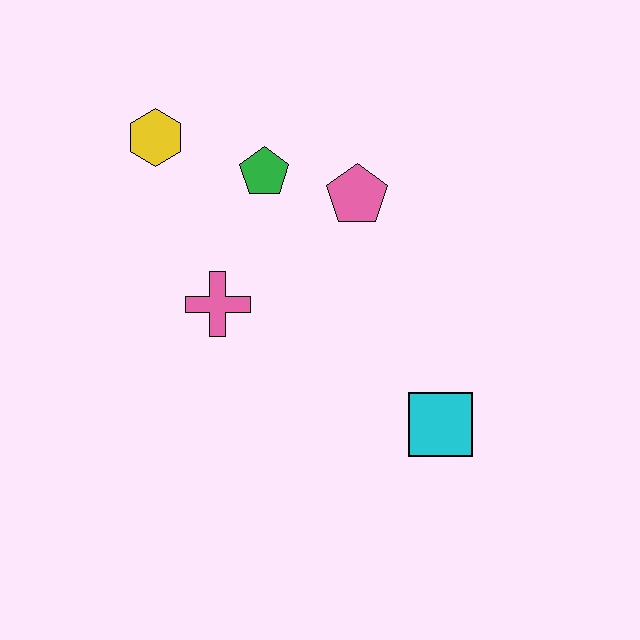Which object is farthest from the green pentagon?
The cyan square is farthest from the green pentagon.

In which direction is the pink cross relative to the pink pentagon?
The pink cross is to the left of the pink pentagon.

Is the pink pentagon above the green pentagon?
No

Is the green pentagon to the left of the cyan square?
Yes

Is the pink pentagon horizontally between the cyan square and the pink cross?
Yes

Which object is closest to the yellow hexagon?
The green pentagon is closest to the yellow hexagon.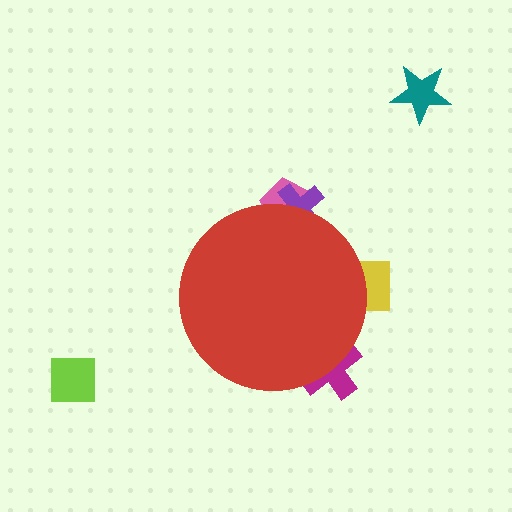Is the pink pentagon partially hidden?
Yes, the pink pentagon is partially hidden behind the red circle.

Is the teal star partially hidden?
No, the teal star is fully visible.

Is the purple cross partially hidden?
Yes, the purple cross is partially hidden behind the red circle.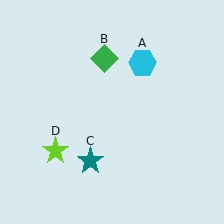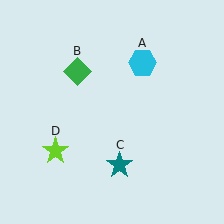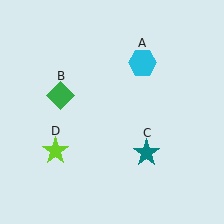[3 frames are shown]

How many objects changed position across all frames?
2 objects changed position: green diamond (object B), teal star (object C).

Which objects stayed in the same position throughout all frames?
Cyan hexagon (object A) and lime star (object D) remained stationary.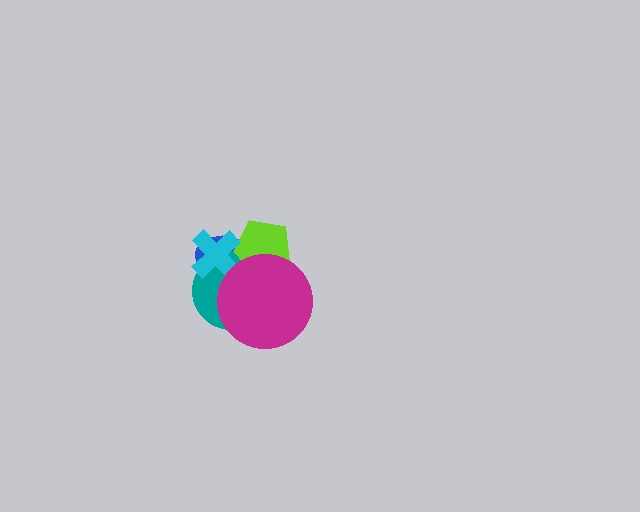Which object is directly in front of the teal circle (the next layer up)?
The lime pentagon is directly in front of the teal circle.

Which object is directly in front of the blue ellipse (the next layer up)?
The teal circle is directly in front of the blue ellipse.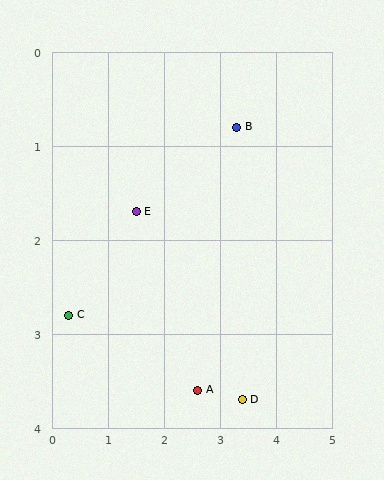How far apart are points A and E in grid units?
Points A and E are about 2.2 grid units apart.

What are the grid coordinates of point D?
Point D is at approximately (3.4, 3.7).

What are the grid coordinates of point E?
Point E is at approximately (1.5, 1.7).